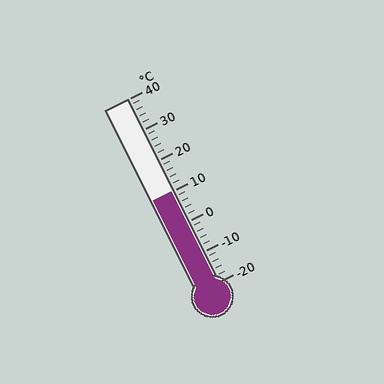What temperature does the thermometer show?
The thermometer shows approximately 10°C.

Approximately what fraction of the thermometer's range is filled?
The thermometer is filled to approximately 50% of its range.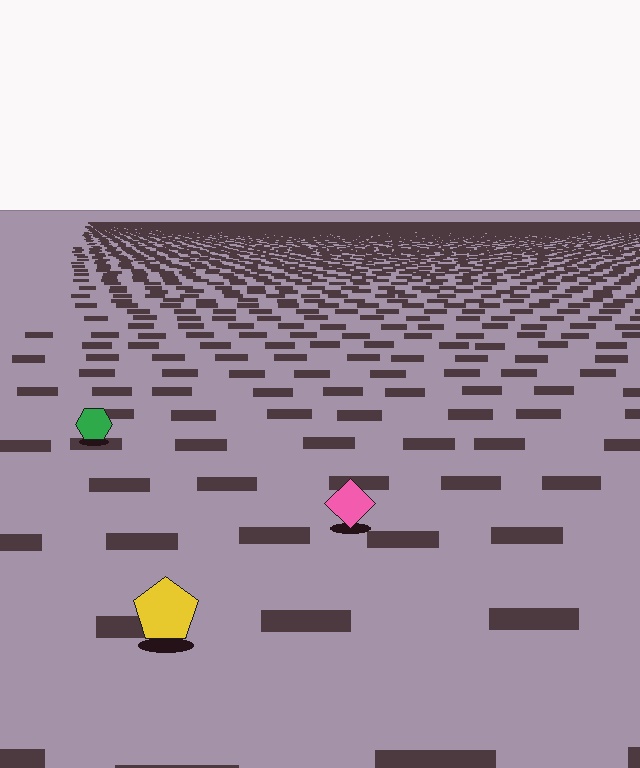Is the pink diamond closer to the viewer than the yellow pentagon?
No. The yellow pentagon is closer — you can tell from the texture gradient: the ground texture is coarser near it.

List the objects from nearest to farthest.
From nearest to farthest: the yellow pentagon, the pink diamond, the green hexagon.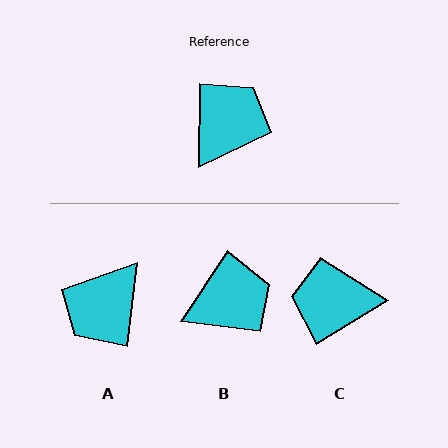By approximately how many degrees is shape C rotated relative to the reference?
Approximately 122 degrees counter-clockwise.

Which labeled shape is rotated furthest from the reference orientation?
A, about 174 degrees away.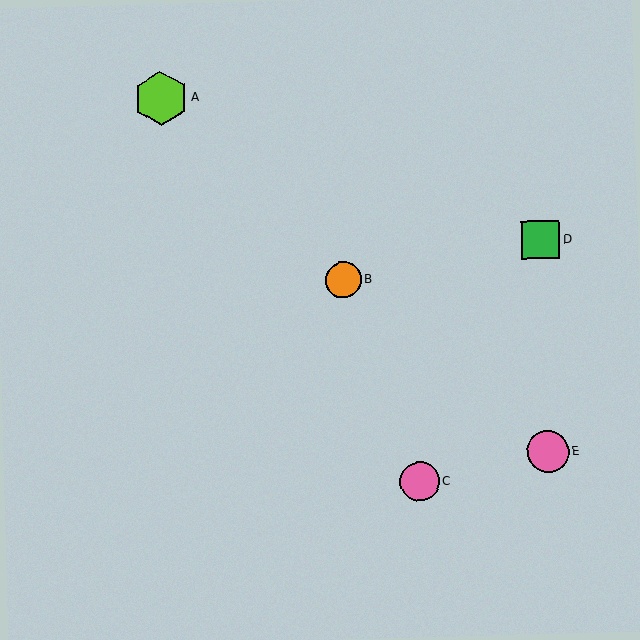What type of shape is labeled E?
Shape E is a pink circle.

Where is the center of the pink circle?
The center of the pink circle is at (548, 452).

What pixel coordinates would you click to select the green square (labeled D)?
Click at (541, 240) to select the green square D.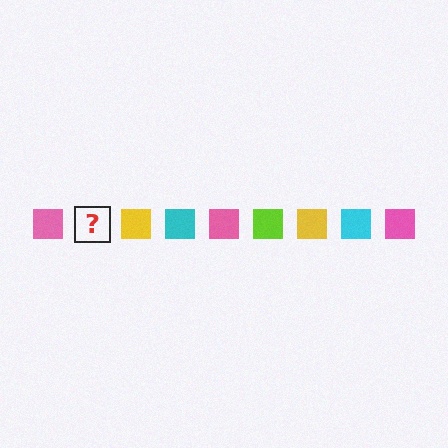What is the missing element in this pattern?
The missing element is a lime square.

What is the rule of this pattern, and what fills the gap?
The rule is that the pattern cycles through pink, lime, yellow, cyan squares. The gap should be filled with a lime square.